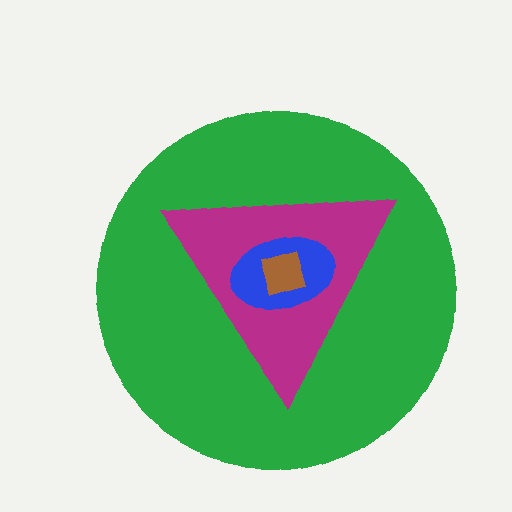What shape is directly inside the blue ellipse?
The brown square.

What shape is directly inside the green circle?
The magenta triangle.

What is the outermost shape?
The green circle.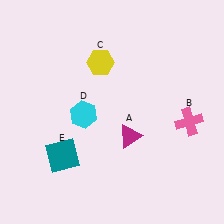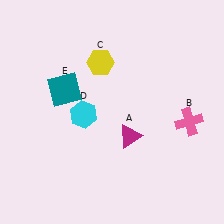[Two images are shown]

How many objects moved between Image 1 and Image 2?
1 object moved between the two images.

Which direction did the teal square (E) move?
The teal square (E) moved up.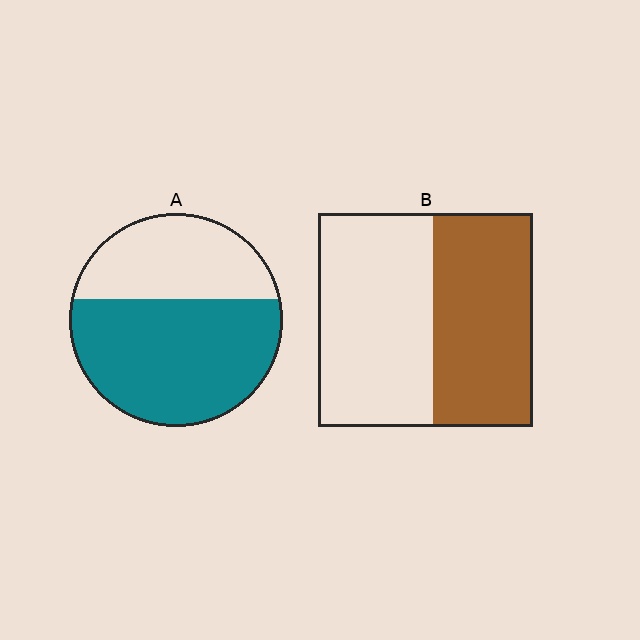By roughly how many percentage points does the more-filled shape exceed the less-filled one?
By roughly 15 percentage points (A over B).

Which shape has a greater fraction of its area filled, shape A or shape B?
Shape A.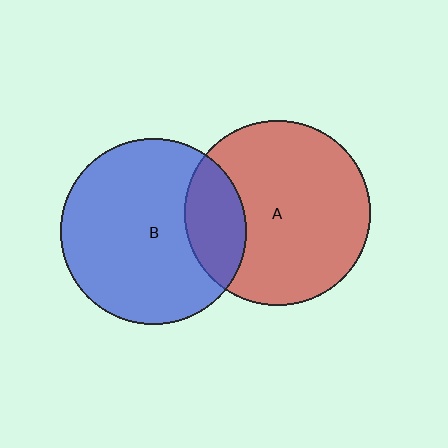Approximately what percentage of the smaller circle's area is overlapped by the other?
Approximately 20%.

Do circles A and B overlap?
Yes.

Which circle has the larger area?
Circle B (blue).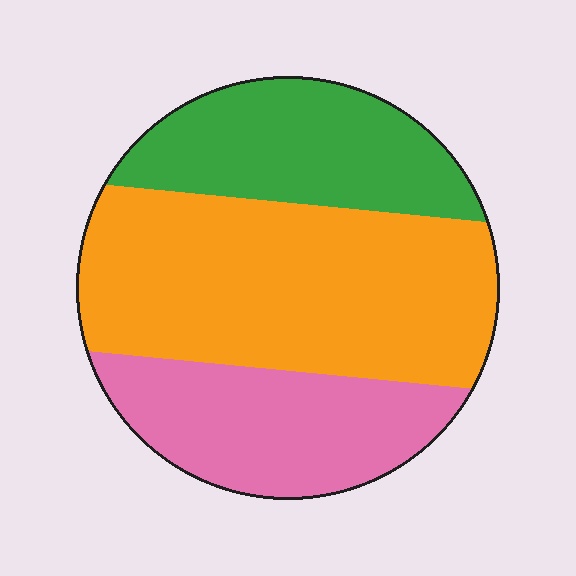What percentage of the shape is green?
Green takes up between a sixth and a third of the shape.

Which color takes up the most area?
Orange, at roughly 50%.